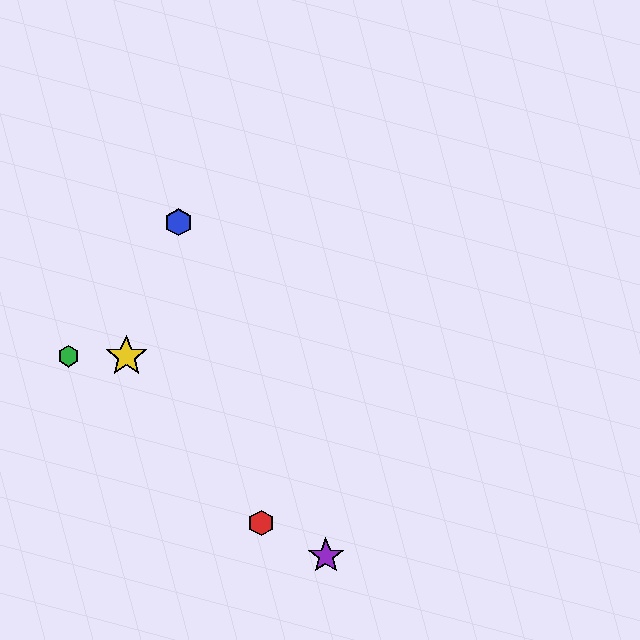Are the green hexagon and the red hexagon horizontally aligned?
No, the green hexagon is at y≈356 and the red hexagon is at y≈523.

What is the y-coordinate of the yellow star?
The yellow star is at y≈356.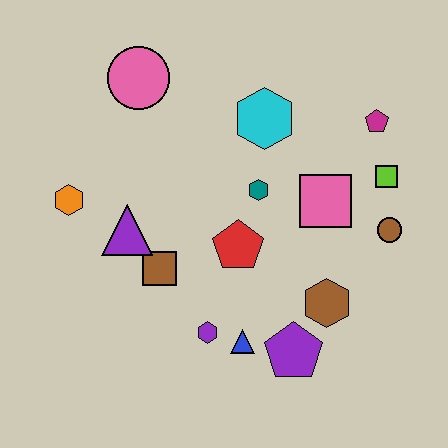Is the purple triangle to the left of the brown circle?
Yes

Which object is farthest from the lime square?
The orange hexagon is farthest from the lime square.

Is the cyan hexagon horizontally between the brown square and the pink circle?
No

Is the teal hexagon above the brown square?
Yes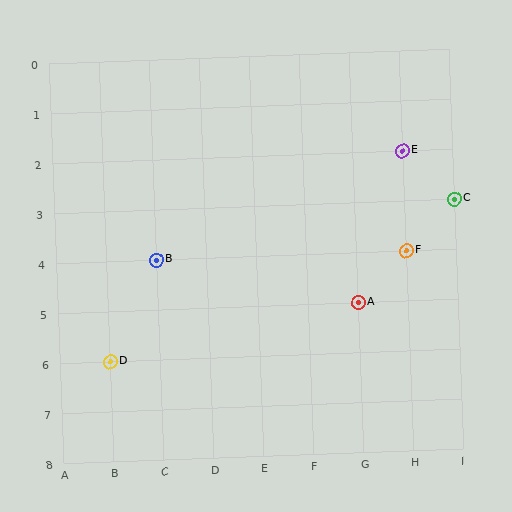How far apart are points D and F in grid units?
Points D and F are 6 columns and 2 rows apart (about 6.3 grid units diagonally).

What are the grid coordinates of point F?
Point F is at grid coordinates (H, 4).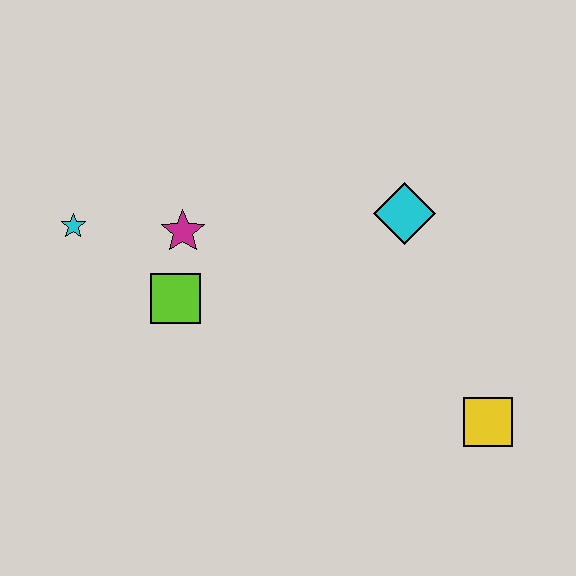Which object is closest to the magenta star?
The lime square is closest to the magenta star.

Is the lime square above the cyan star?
No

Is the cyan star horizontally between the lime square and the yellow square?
No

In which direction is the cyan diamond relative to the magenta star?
The cyan diamond is to the right of the magenta star.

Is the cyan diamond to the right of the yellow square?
No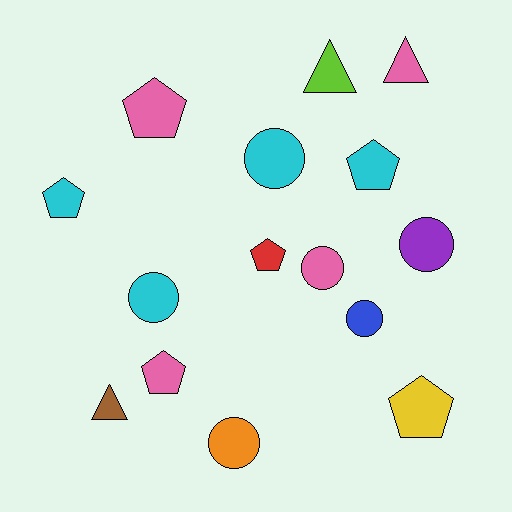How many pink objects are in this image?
There are 4 pink objects.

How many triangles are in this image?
There are 3 triangles.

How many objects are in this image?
There are 15 objects.